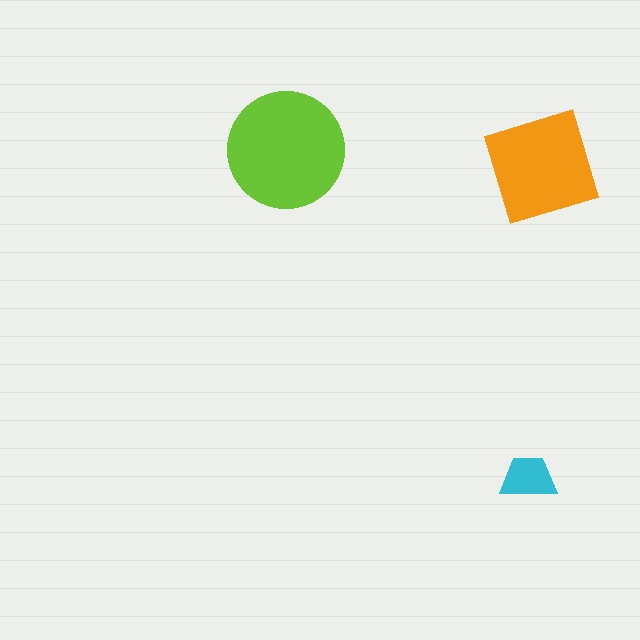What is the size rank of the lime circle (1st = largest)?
1st.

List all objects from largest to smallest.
The lime circle, the orange square, the cyan trapezoid.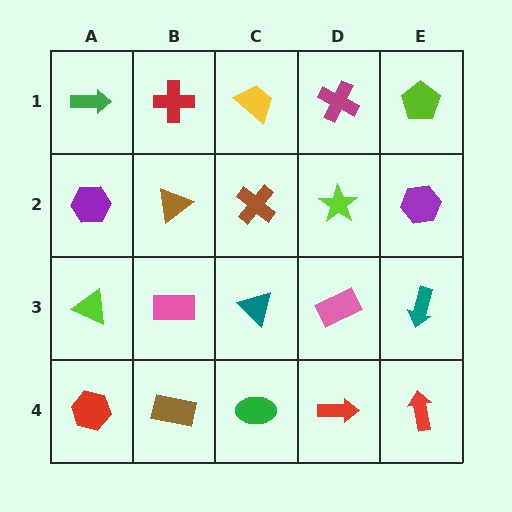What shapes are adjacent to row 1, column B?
A brown triangle (row 2, column B), a green arrow (row 1, column A), a yellow trapezoid (row 1, column C).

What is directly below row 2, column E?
A teal arrow.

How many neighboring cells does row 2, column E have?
3.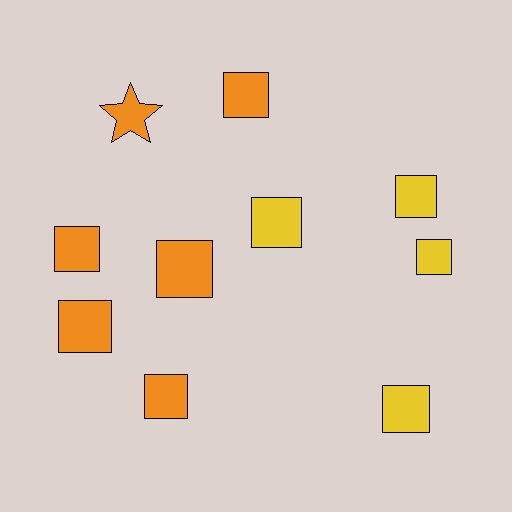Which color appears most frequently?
Orange, with 6 objects.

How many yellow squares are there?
There are 4 yellow squares.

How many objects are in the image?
There are 10 objects.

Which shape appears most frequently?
Square, with 9 objects.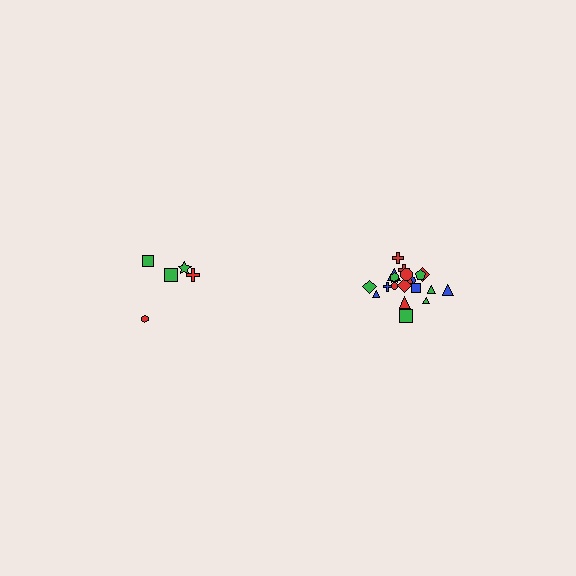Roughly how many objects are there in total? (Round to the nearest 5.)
Roughly 25 objects in total.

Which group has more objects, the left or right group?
The right group.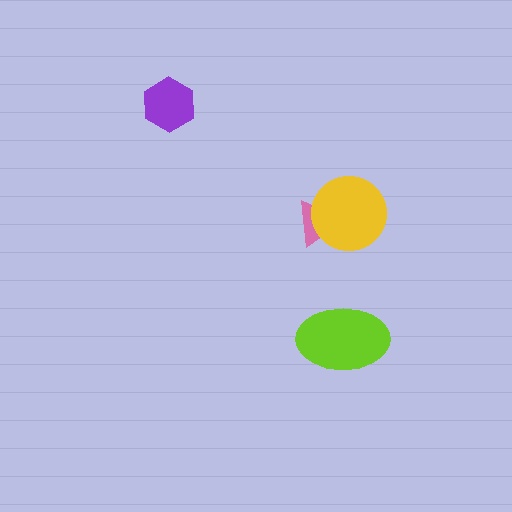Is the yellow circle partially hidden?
No, no other shape covers it.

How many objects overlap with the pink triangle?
1 object overlaps with the pink triangle.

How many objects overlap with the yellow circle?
1 object overlaps with the yellow circle.